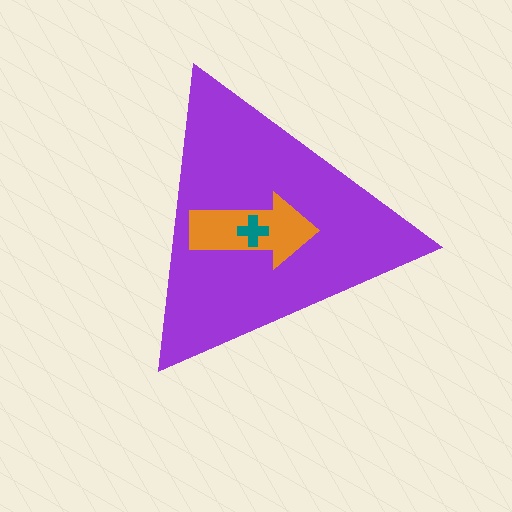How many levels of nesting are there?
3.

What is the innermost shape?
The teal cross.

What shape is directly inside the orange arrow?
The teal cross.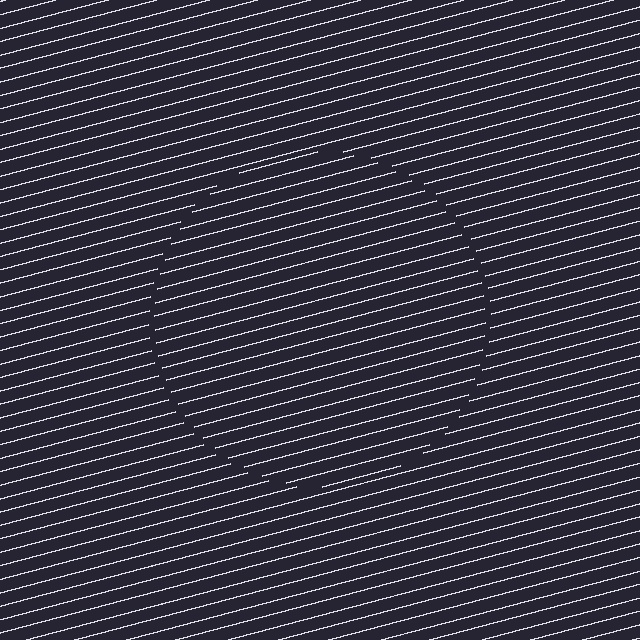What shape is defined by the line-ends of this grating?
An illusory circle. The interior of the shape contains the same grating, shifted by half a period — the contour is defined by the phase discontinuity where line-ends from the inner and outer gratings abut.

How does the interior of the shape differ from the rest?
The interior of the shape contains the same grating, shifted by half a period — the contour is defined by the phase discontinuity where line-ends from the inner and outer gratings abut.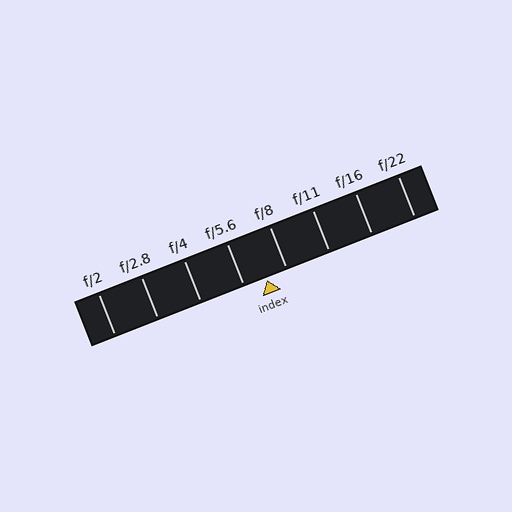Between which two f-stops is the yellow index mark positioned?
The index mark is between f/5.6 and f/8.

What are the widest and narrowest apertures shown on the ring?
The widest aperture shown is f/2 and the narrowest is f/22.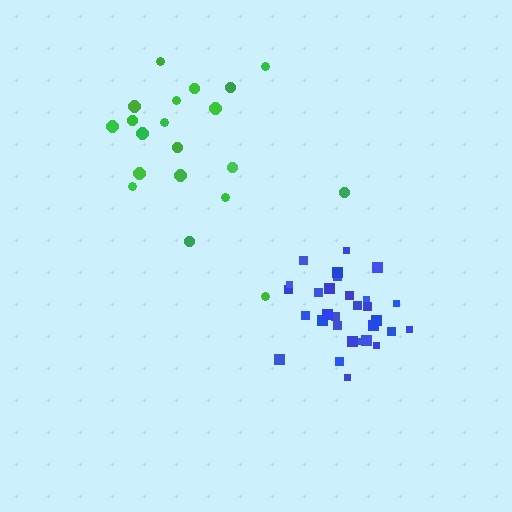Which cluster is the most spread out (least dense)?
Green.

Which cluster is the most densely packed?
Blue.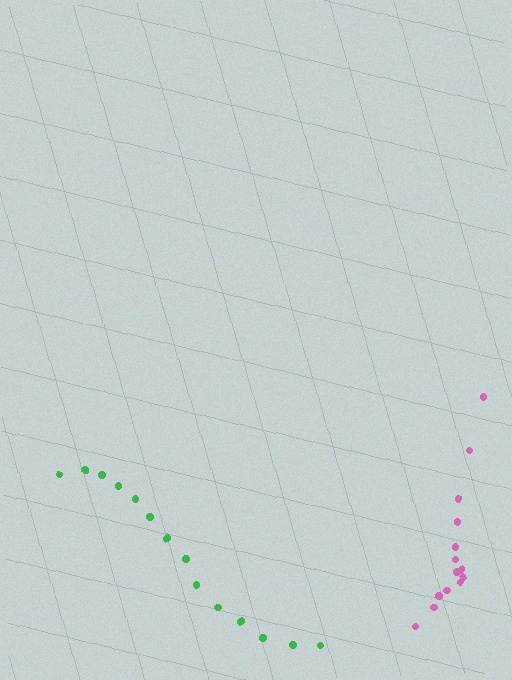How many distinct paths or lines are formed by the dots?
There are 2 distinct paths.